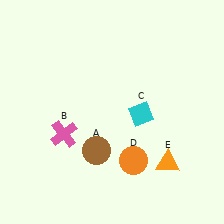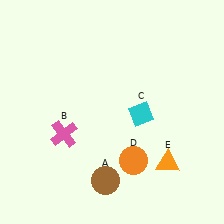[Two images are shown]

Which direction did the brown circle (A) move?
The brown circle (A) moved down.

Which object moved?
The brown circle (A) moved down.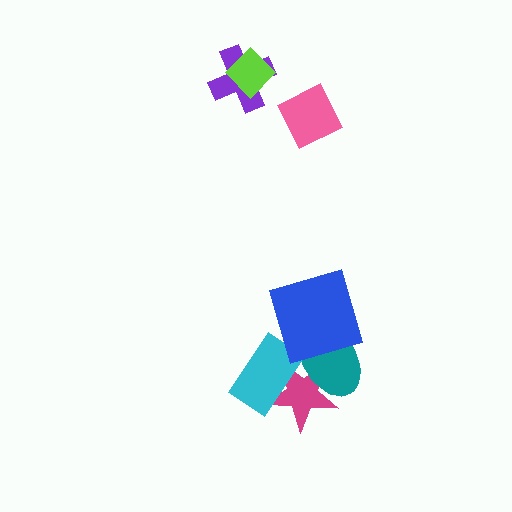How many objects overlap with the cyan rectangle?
2 objects overlap with the cyan rectangle.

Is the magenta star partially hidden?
Yes, it is partially covered by another shape.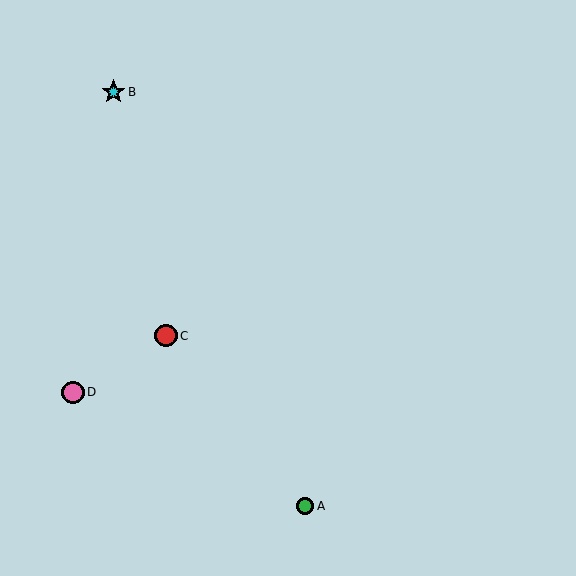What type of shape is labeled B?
Shape B is a cyan star.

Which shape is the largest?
The cyan star (labeled B) is the largest.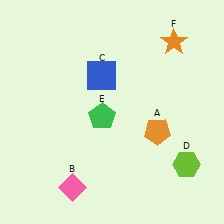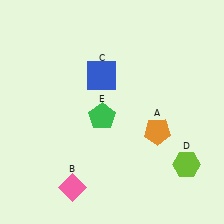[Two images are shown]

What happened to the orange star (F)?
The orange star (F) was removed in Image 2. It was in the top-right area of Image 1.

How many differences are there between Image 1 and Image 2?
There is 1 difference between the two images.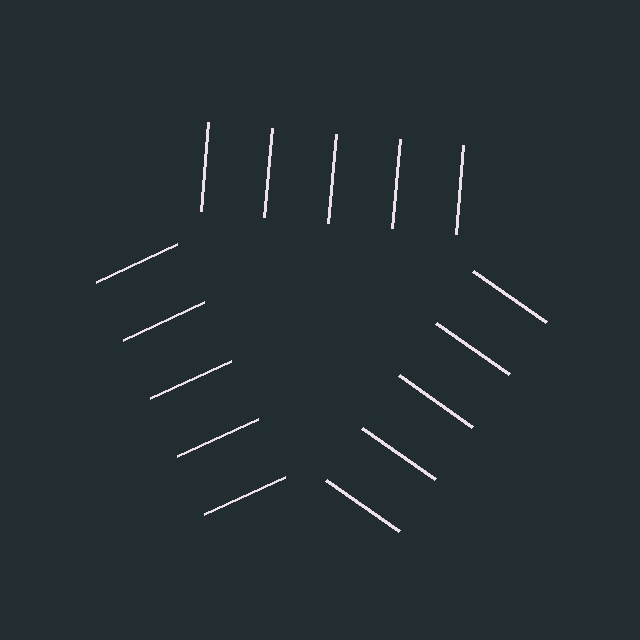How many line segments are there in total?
15 — 5 along each of the 3 edges.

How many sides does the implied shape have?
3 sides — the line-ends trace a triangle.